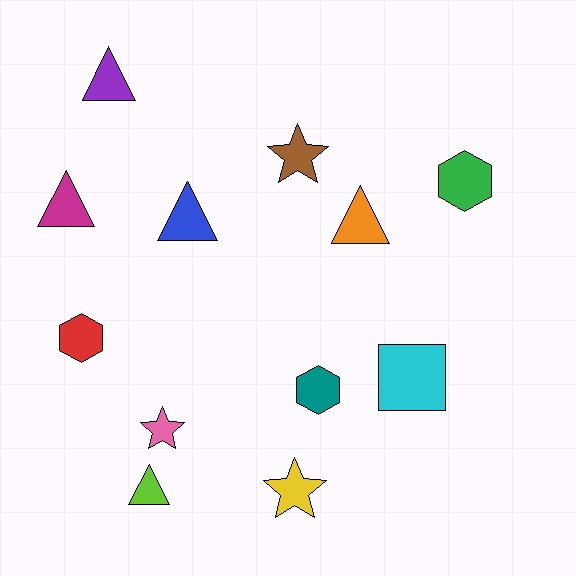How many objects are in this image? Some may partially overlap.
There are 12 objects.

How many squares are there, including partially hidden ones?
There is 1 square.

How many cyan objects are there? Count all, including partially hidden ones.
There is 1 cyan object.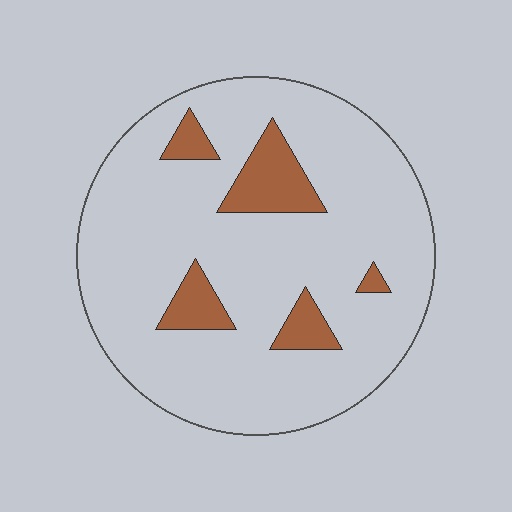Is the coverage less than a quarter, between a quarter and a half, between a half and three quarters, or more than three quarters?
Less than a quarter.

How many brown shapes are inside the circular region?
5.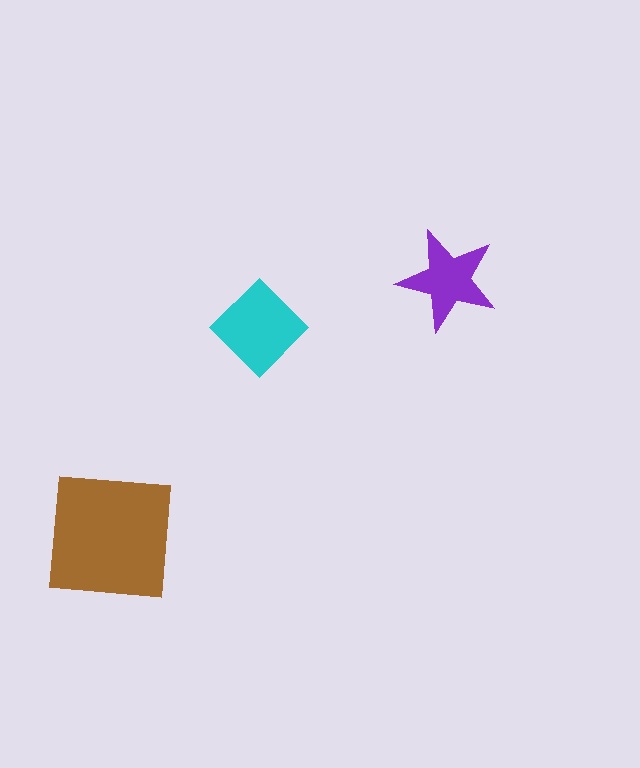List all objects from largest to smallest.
The brown square, the cyan diamond, the purple star.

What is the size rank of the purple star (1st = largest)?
3rd.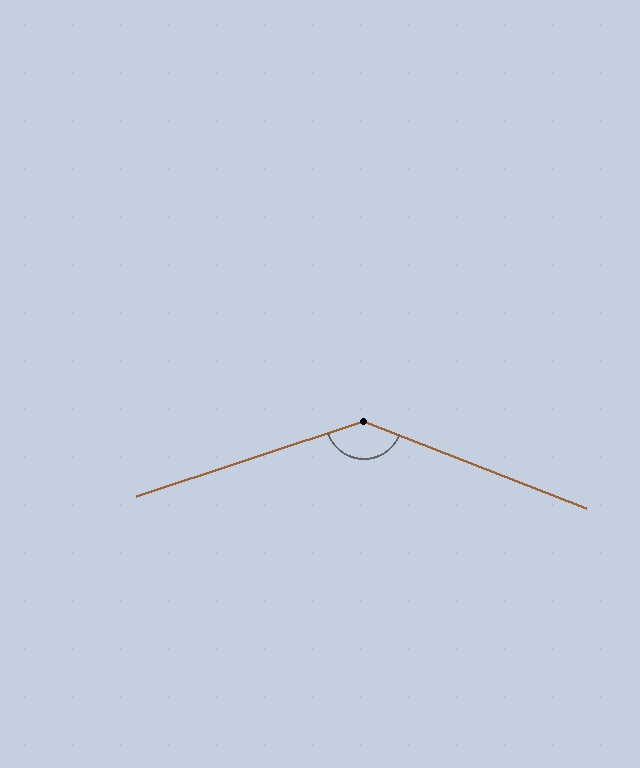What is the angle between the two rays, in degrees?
Approximately 140 degrees.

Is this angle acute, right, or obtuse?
It is obtuse.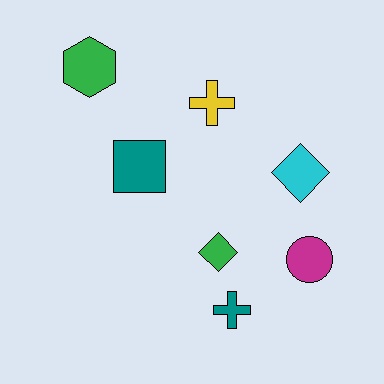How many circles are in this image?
There is 1 circle.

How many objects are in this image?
There are 7 objects.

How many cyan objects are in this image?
There is 1 cyan object.